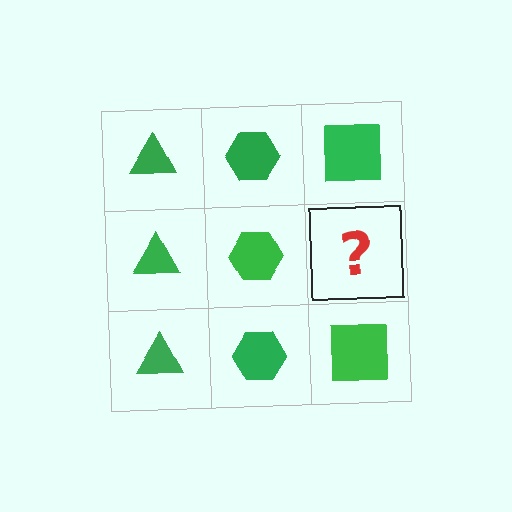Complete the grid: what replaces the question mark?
The question mark should be replaced with a green square.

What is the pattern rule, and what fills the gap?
The rule is that each column has a consistent shape. The gap should be filled with a green square.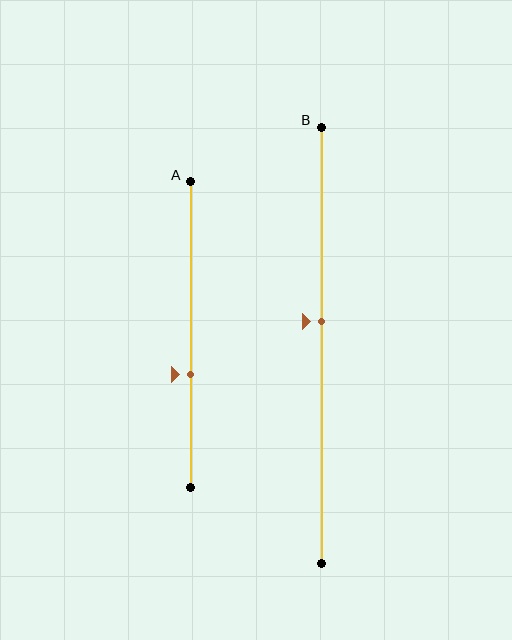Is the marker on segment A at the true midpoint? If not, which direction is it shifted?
No, the marker on segment A is shifted downward by about 13% of the segment length.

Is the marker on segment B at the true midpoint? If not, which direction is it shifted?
No, the marker on segment B is shifted upward by about 6% of the segment length.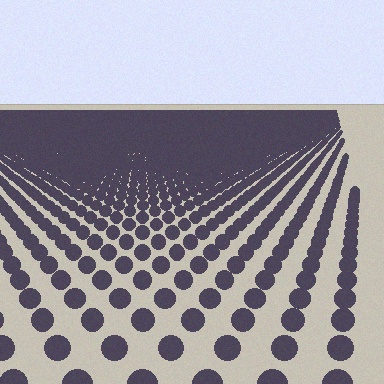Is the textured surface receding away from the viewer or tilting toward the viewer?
The surface is receding away from the viewer. Texture elements get smaller and denser toward the top.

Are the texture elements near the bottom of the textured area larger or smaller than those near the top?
Larger. Near the bottom, elements are closer to the viewer and appear at a bigger on-screen size.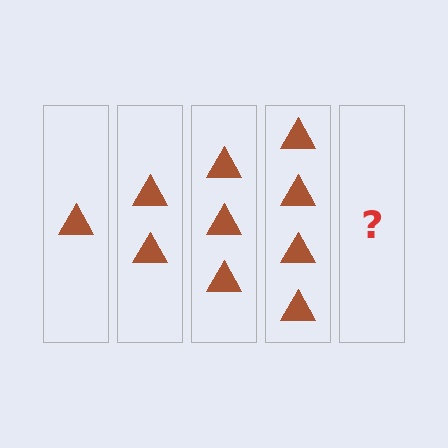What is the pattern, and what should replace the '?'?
The pattern is that each step adds one more triangle. The '?' should be 5 triangles.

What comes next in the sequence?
The next element should be 5 triangles.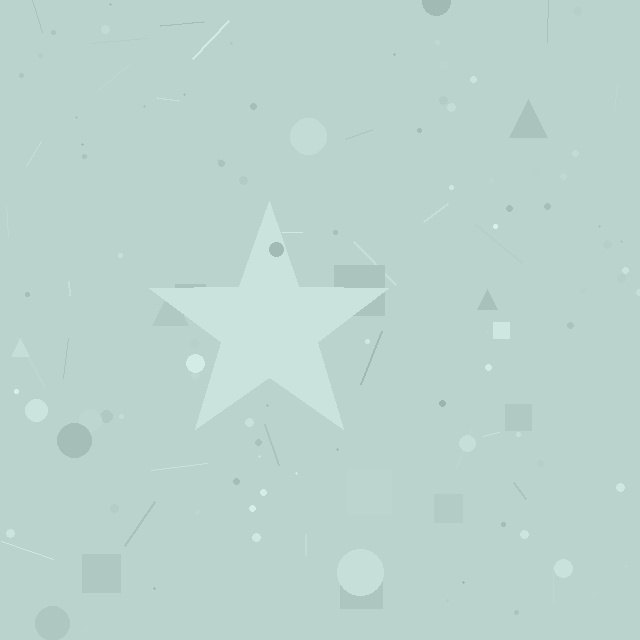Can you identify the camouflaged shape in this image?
The camouflaged shape is a star.